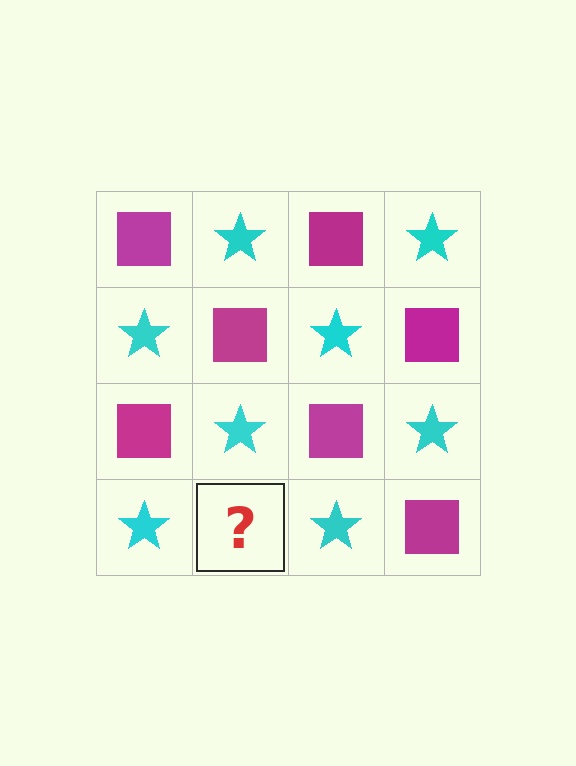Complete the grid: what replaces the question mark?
The question mark should be replaced with a magenta square.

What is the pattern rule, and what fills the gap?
The rule is that it alternates magenta square and cyan star in a checkerboard pattern. The gap should be filled with a magenta square.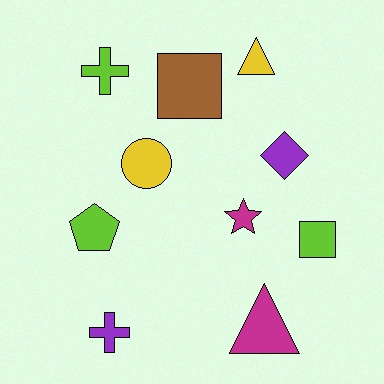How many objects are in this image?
There are 10 objects.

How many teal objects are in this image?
There are no teal objects.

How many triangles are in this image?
There are 2 triangles.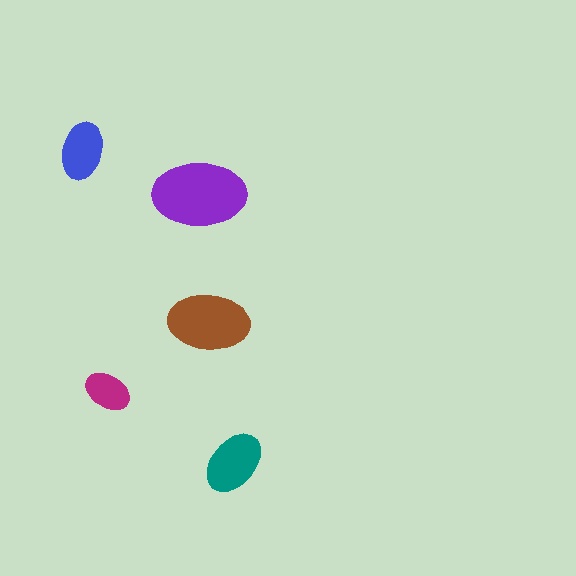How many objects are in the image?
There are 5 objects in the image.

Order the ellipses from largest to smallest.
the purple one, the brown one, the teal one, the blue one, the magenta one.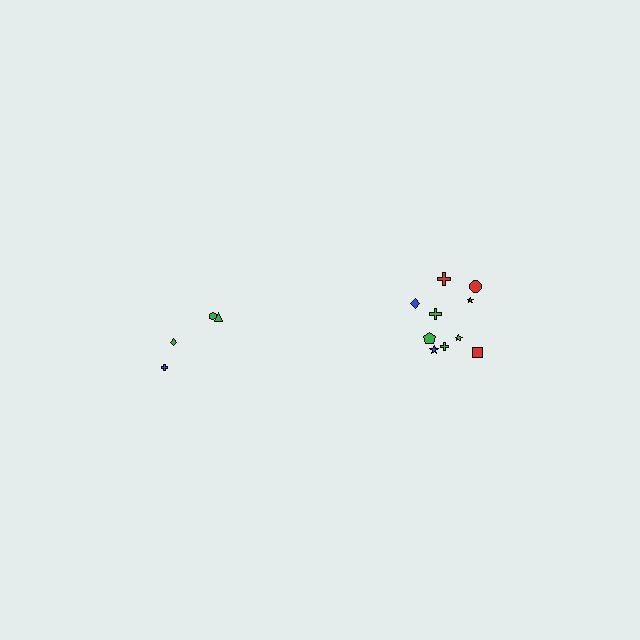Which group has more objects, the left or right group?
The right group.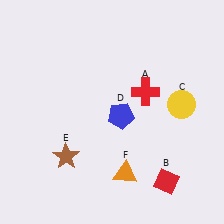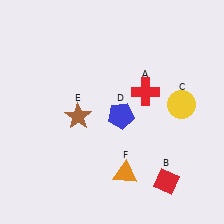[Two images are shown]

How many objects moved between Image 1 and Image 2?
1 object moved between the two images.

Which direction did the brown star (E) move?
The brown star (E) moved up.